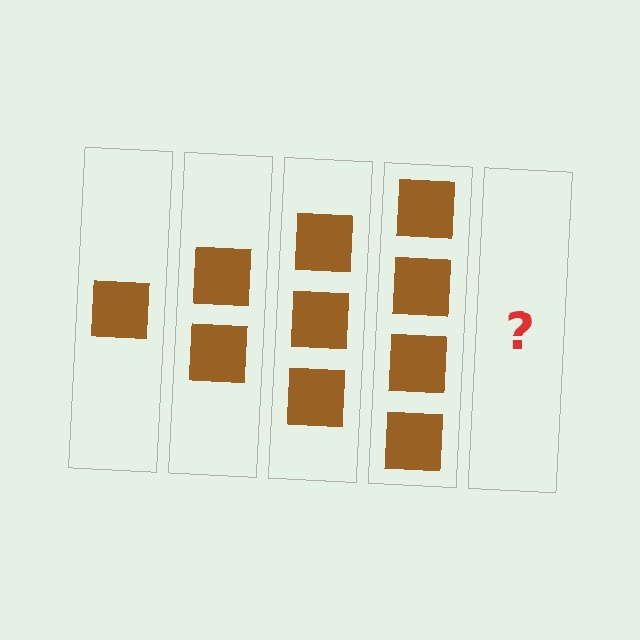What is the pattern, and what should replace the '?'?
The pattern is that each step adds one more square. The '?' should be 5 squares.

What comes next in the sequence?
The next element should be 5 squares.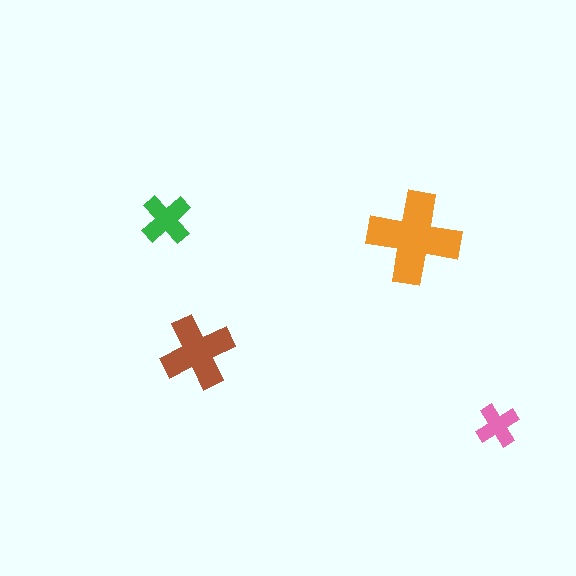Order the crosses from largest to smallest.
the orange one, the brown one, the green one, the pink one.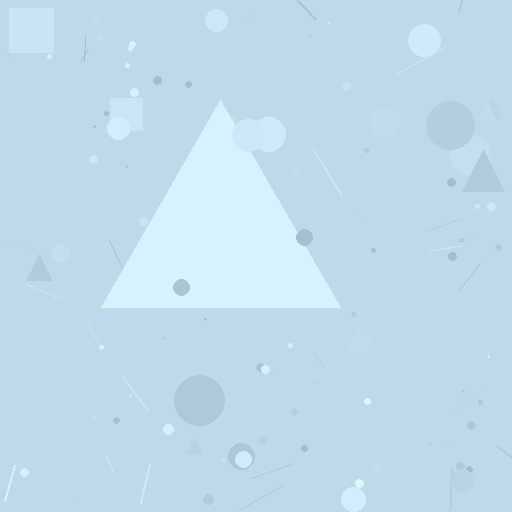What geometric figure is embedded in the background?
A triangle is embedded in the background.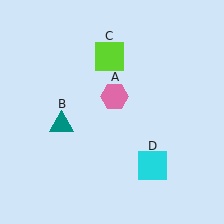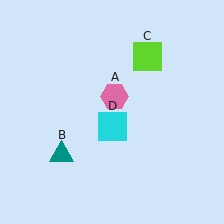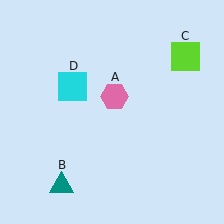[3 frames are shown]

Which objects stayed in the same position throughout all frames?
Pink hexagon (object A) remained stationary.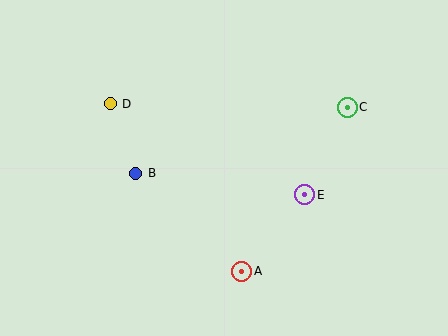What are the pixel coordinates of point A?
Point A is at (242, 271).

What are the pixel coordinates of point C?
Point C is at (347, 107).